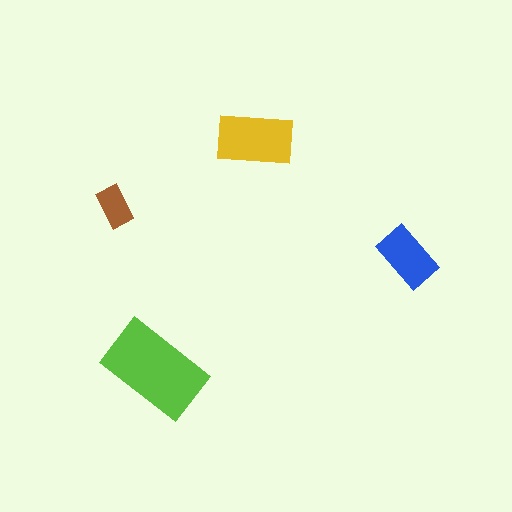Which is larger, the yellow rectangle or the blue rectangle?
The yellow one.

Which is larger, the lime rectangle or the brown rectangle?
The lime one.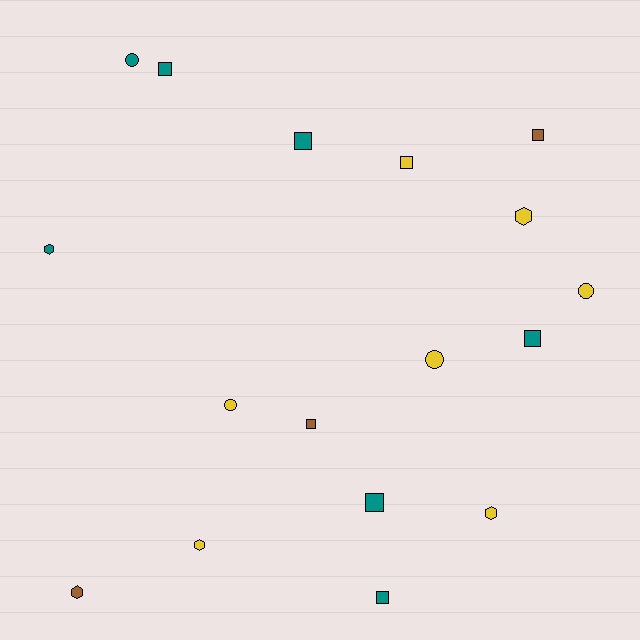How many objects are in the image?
There are 17 objects.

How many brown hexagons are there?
There is 1 brown hexagon.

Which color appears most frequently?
Yellow, with 7 objects.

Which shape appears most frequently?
Square, with 8 objects.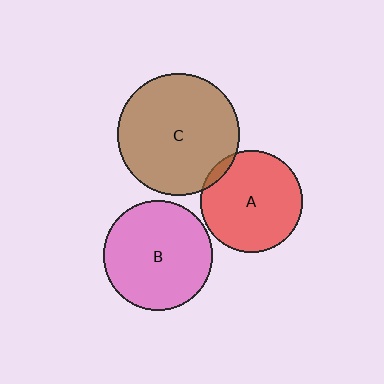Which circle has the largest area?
Circle C (brown).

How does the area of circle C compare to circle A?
Approximately 1.4 times.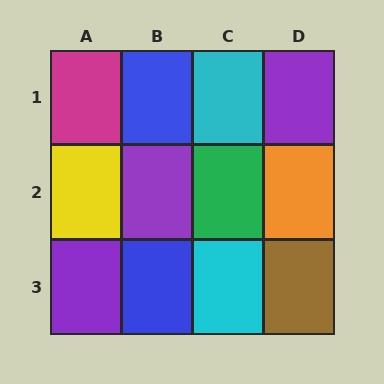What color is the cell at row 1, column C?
Cyan.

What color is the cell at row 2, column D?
Orange.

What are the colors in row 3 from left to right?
Purple, blue, cyan, brown.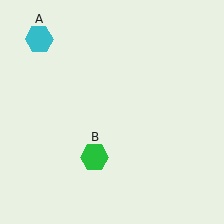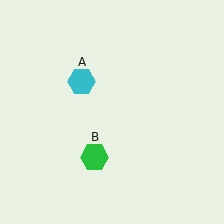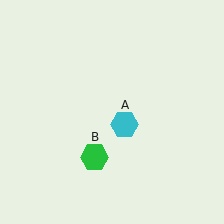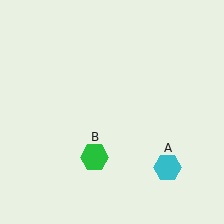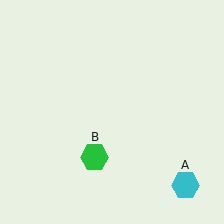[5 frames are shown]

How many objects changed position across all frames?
1 object changed position: cyan hexagon (object A).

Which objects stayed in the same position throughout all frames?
Green hexagon (object B) remained stationary.